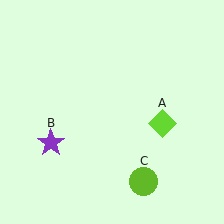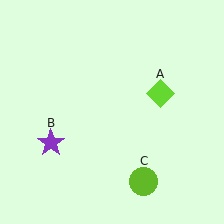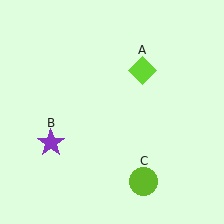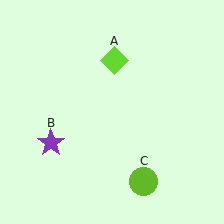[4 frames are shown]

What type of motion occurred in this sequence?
The lime diamond (object A) rotated counterclockwise around the center of the scene.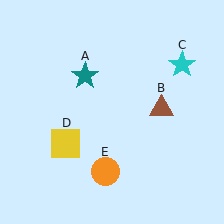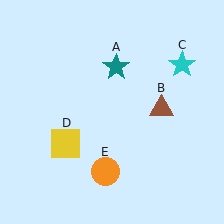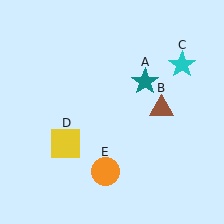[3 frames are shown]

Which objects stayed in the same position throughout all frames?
Brown triangle (object B) and cyan star (object C) and yellow square (object D) and orange circle (object E) remained stationary.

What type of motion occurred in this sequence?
The teal star (object A) rotated clockwise around the center of the scene.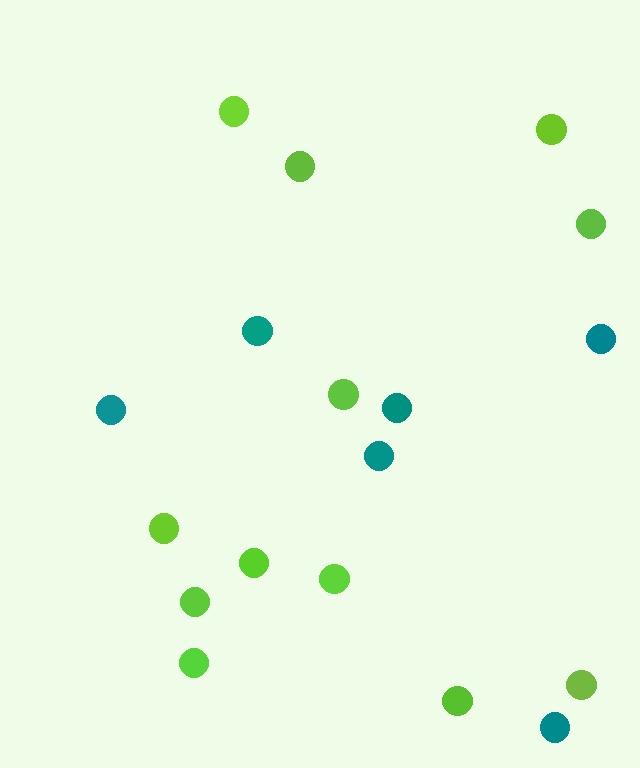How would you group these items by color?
There are 2 groups: one group of teal circles (6) and one group of lime circles (12).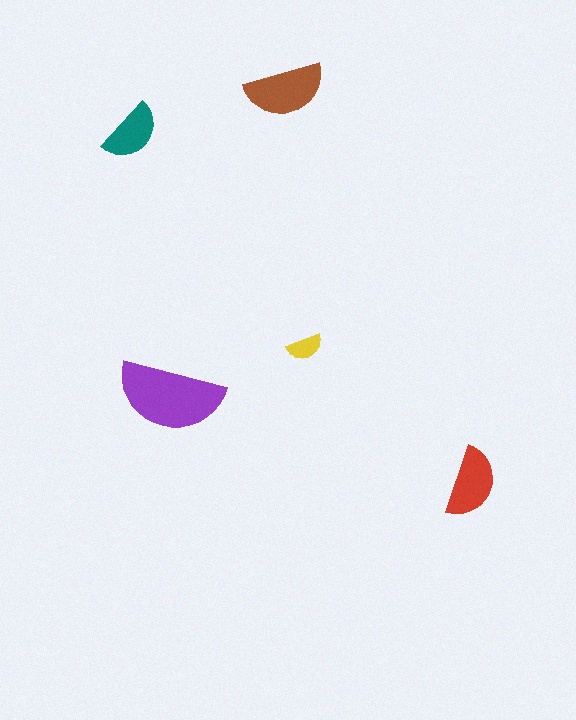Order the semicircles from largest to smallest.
the purple one, the brown one, the red one, the teal one, the yellow one.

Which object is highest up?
The brown semicircle is topmost.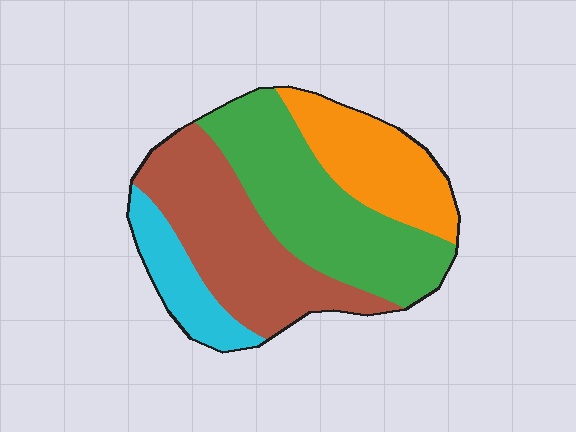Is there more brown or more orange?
Brown.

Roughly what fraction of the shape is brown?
Brown covers 32% of the shape.